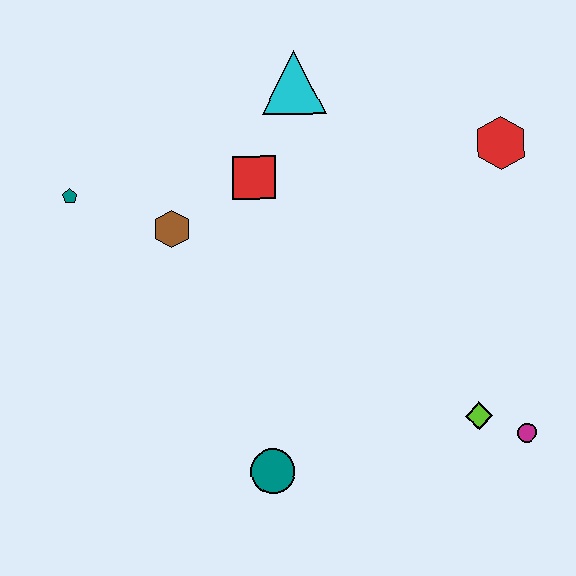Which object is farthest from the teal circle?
The red hexagon is farthest from the teal circle.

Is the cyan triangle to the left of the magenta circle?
Yes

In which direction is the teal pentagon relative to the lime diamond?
The teal pentagon is to the left of the lime diamond.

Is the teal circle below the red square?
Yes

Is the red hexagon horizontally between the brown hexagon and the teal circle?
No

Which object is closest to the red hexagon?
The cyan triangle is closest to the red hexagon.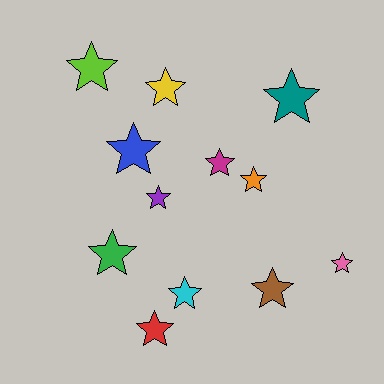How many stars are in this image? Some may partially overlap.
There are 12 stars.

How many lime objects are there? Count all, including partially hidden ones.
There is 1 lime object.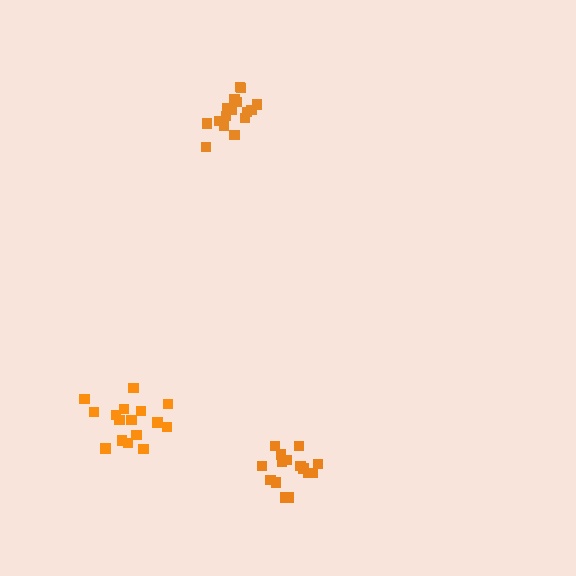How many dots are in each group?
Group 1: 16 dots, Group 2: 16 dots, Group 3: 15 dots (47 total).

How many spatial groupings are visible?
There are 3 spatial groupings.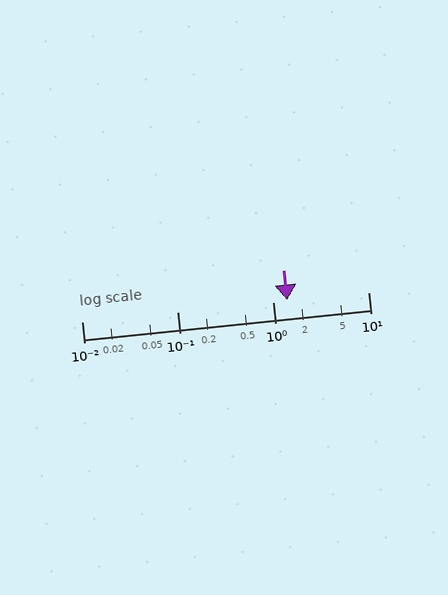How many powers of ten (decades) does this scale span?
The scale spans 3 decades, from 0.01 to 10.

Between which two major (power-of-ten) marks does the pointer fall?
The pointer is between 1 and 10.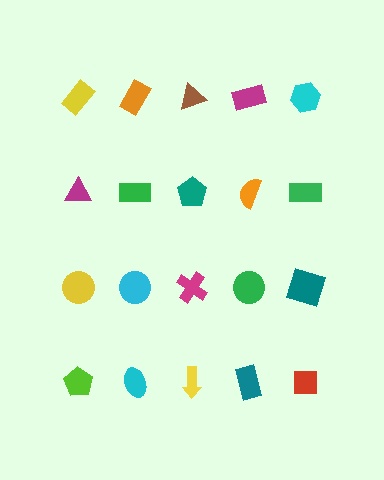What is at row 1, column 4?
A magenta rectangle.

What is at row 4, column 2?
A cyan ellipse.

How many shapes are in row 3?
5 shapes.